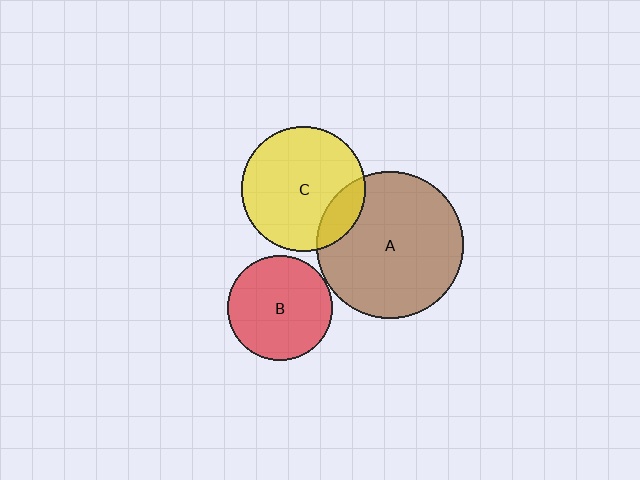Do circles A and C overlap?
Yes.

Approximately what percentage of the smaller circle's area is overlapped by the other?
Approximately 15%.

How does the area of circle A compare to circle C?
Approximately 1.4 times.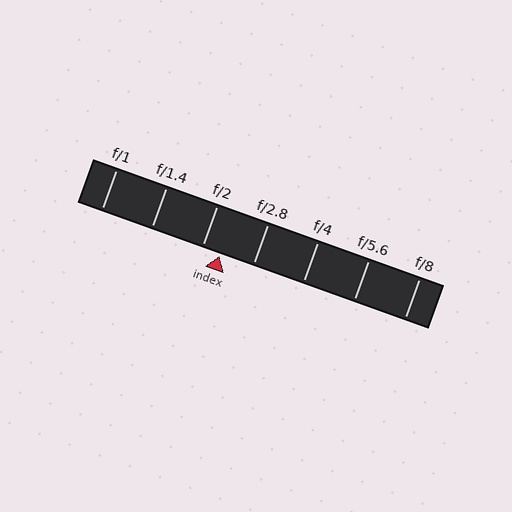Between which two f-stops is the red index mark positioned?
The index mark is between f/2 and f/2.8.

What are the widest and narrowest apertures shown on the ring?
The widest aperture shown is f/1 and the narrowest is f/8.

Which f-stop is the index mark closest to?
The index mark is closest to f/2.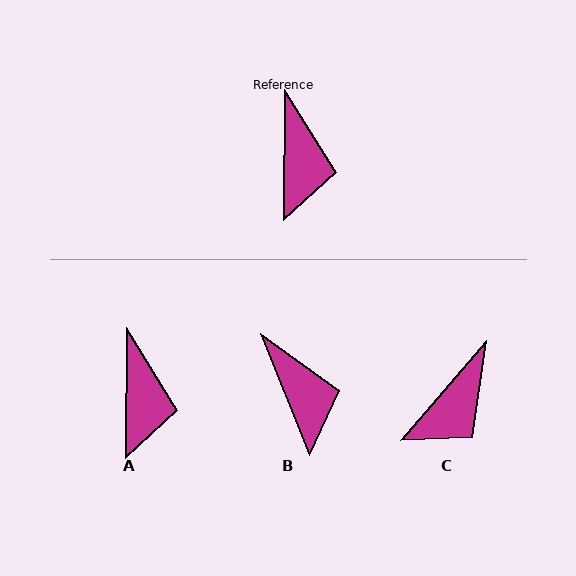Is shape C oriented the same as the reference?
No, it is off by about 40 degrees.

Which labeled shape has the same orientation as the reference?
A.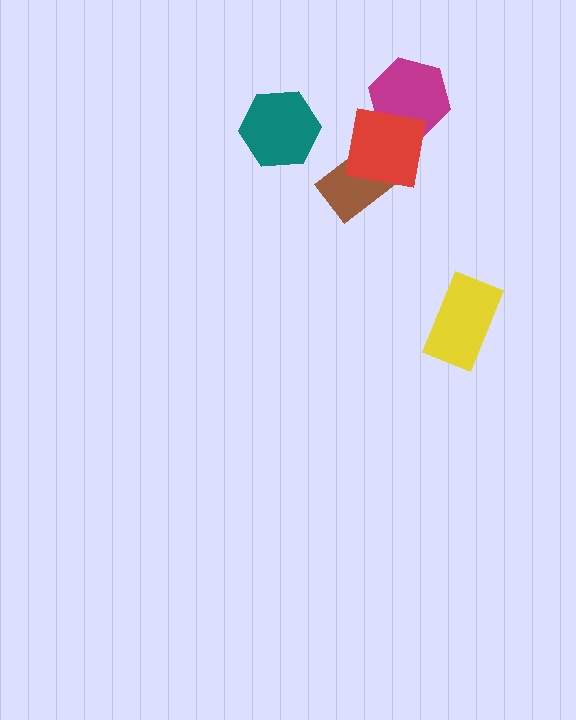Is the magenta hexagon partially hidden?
Yes, it is partially covered by another shape.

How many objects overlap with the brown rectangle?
1 object overlaps with the brown rectangle.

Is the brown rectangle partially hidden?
Yes, it is partially covered by another shape.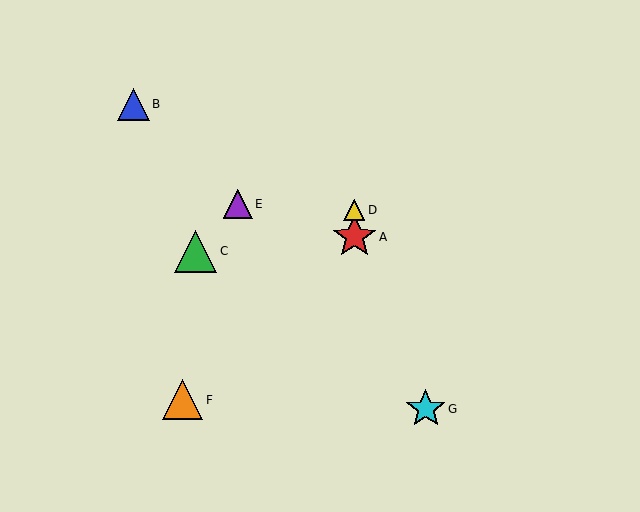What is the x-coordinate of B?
Object B is at x≈133.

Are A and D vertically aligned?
Yes, both are at x≈354.